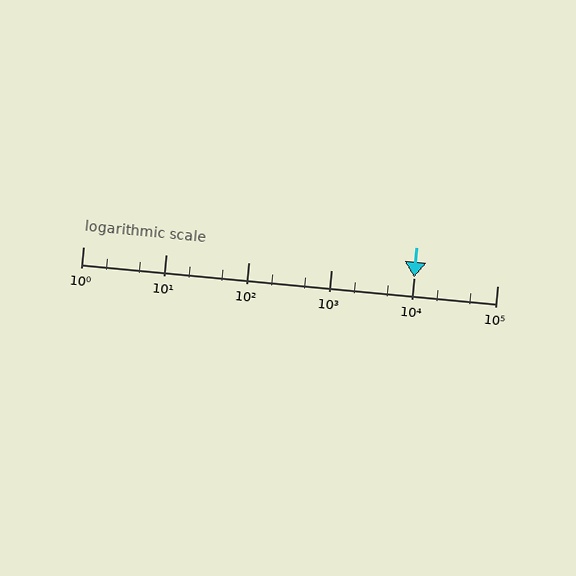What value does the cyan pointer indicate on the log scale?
The pointer indicates approximately 10000.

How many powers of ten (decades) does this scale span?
The scale spans 5 decades, from 1 to 100000.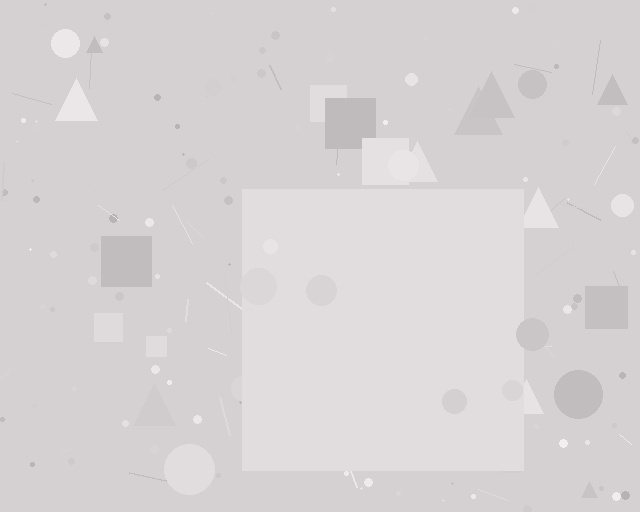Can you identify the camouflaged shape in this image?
The camouflaged shape is a square.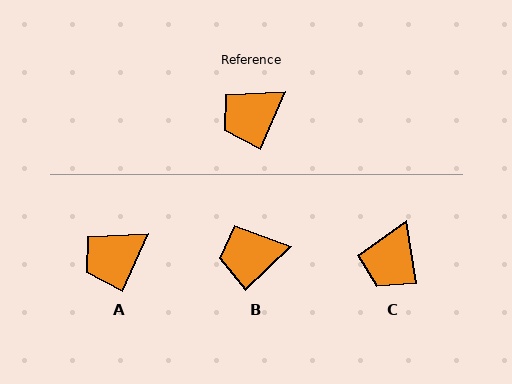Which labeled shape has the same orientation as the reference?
A.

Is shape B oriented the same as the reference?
No, it is off by about 23 degrees.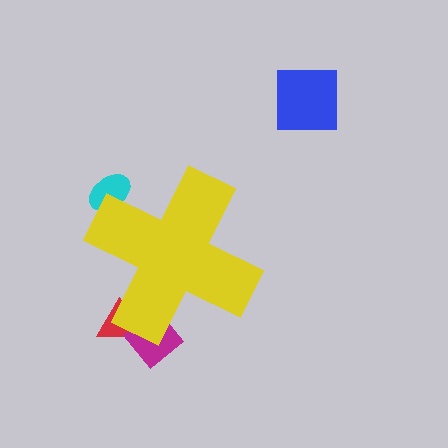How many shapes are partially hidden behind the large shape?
3 shapes are partially hidden.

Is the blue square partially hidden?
No, the blue square is fully visible.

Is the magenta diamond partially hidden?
Yes, the magenta diamond is partially hidden behind the yellow cross.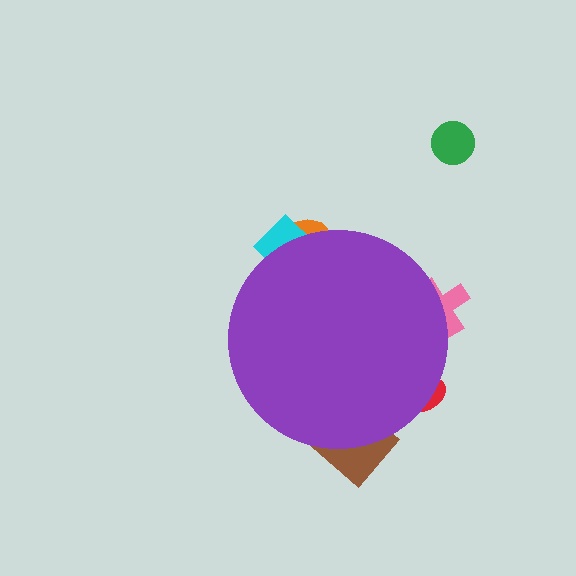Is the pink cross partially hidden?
Yes, the pink cross is partially hidden behind the purple circle.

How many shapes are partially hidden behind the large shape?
5 shapes are partially hidden.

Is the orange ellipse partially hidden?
Yes, the orange ellipse is partially hidden behind the purple circle.